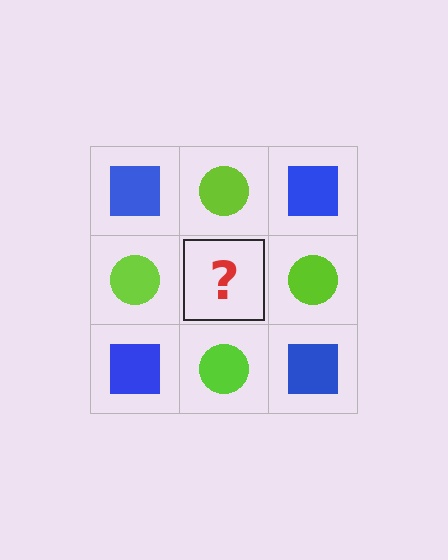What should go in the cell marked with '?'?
The missing cell should contain a blue square.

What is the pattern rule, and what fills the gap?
The rule is that it alternates blue square and lime circle in a checkerboard pattern. The gap should be filled with a blue square.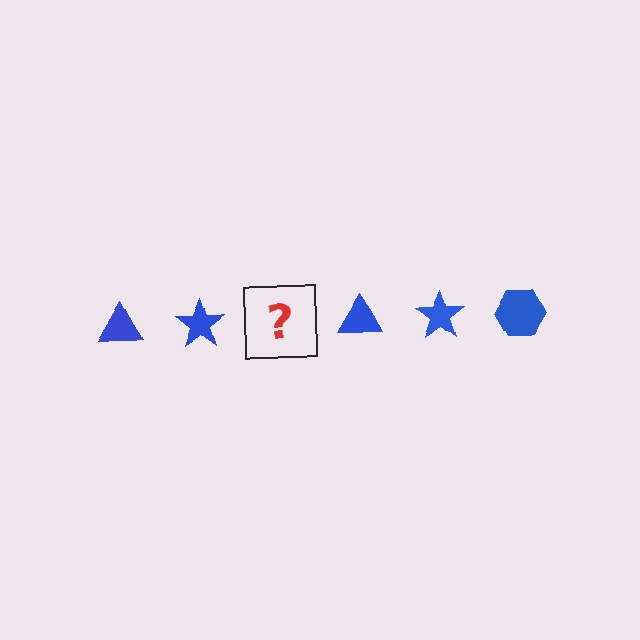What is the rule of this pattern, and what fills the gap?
The rule is that the pattern cycles through triangle, star, hexagon shapes in blue. The gap should be filled with a blue hexagon.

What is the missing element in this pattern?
The missing element is a blue hexagon.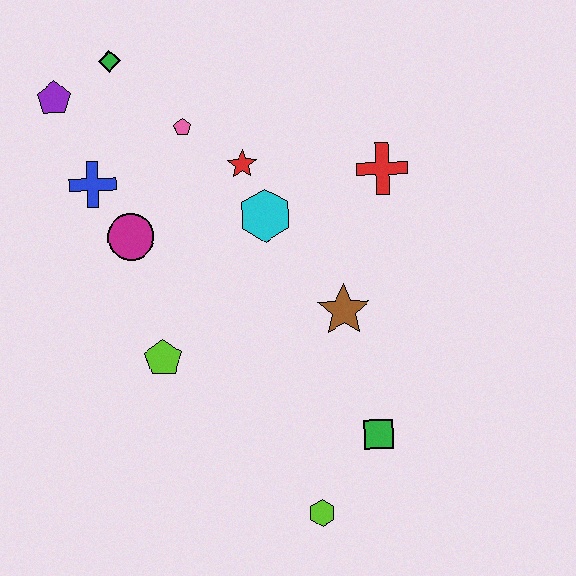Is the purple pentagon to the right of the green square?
No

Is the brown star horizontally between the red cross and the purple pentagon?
Yes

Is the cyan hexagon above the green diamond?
No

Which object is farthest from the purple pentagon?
The lime hexagon is farthest from the purple pentagon.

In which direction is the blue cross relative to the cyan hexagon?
The blue cross is to the left of the cyan hexagon.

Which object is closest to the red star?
The cyan hexagon is closest to the red star.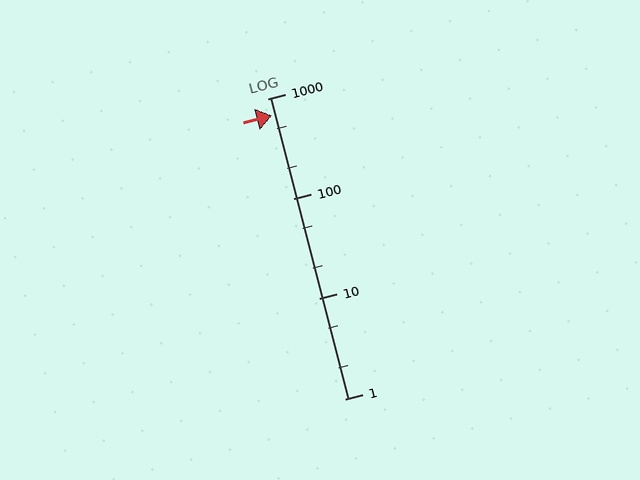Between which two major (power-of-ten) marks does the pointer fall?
The pointer is between 100 and 1000.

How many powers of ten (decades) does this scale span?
The scale spans 3 decades, from 1 to 1000.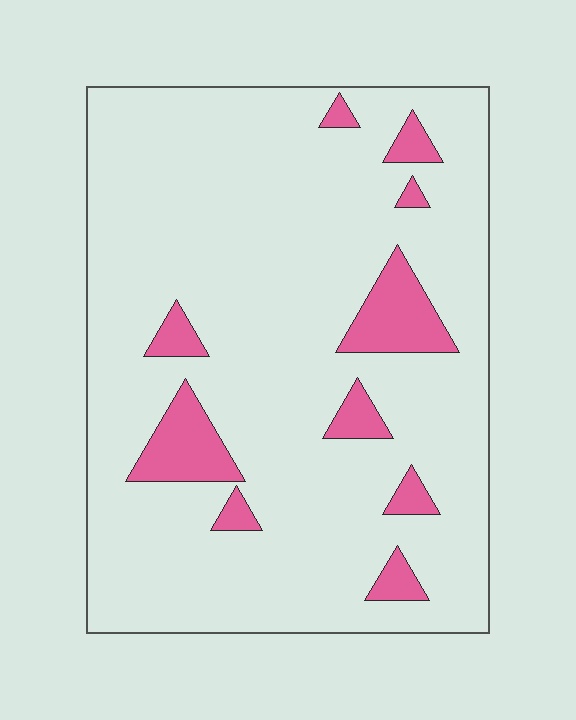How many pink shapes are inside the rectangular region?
10.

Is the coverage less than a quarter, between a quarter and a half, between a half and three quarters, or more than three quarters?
Less than a quarter.